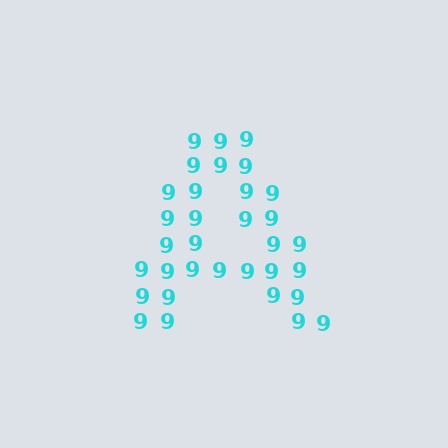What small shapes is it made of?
It is made of small digit 9's.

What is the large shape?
The large shape is the letter A.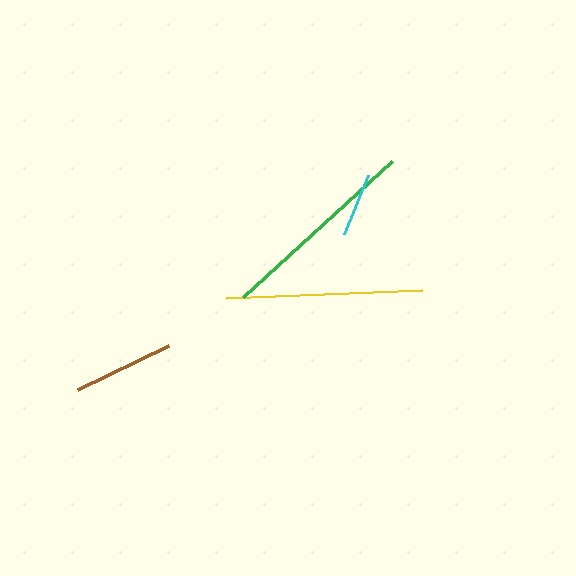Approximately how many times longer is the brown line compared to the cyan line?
The brown line is approximately 1.6 times the length of the cyan line.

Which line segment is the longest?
The green line is the longest at approximately 202 pixels.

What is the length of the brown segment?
The brown segment is approximately 101 pixels long.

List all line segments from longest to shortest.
From longest to shortest: green, yellow, brown, cyan.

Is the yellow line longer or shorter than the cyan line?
The yellow line is longer than the cyan line.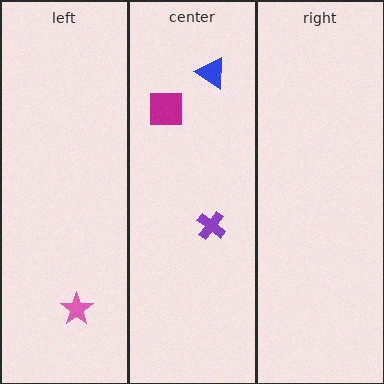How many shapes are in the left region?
1.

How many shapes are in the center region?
3.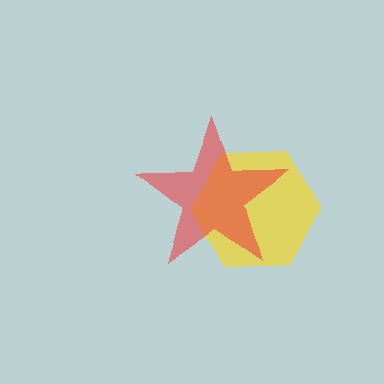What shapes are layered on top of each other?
The layered shapes are: a yellow hexagon, a red star.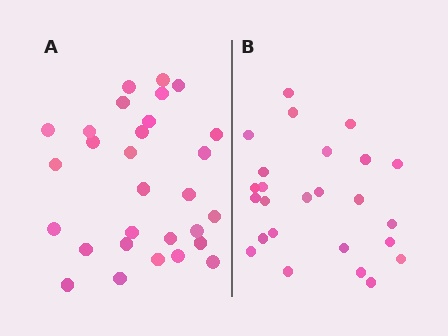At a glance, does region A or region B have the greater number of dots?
Region A (the left region) has more dots.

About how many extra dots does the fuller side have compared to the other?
Region A has about 4 more dots than region B.